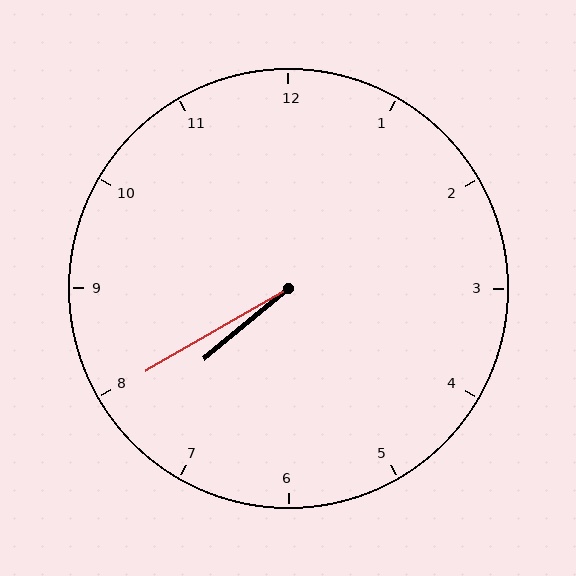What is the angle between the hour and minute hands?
Approximately 10 degrees.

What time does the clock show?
7:40.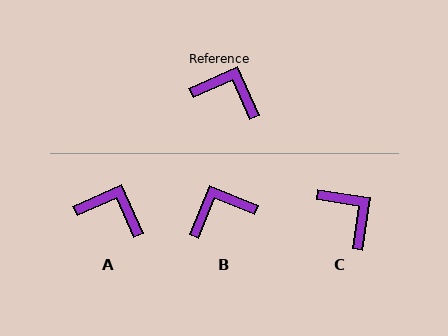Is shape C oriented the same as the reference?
No, it is off by about 33 degrees.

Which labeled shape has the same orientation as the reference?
A.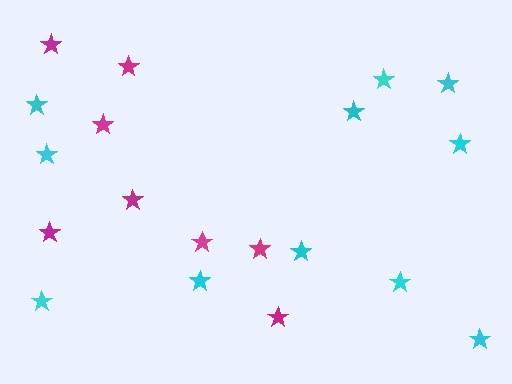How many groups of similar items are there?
There are 2 groups: one group of magenta stars (8) and one group of cyan stars (11).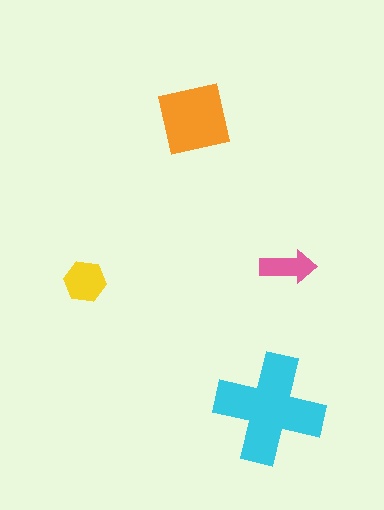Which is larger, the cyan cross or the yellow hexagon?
The cyan cross.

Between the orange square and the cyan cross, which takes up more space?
The cyan cross.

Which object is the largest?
The cyan cross.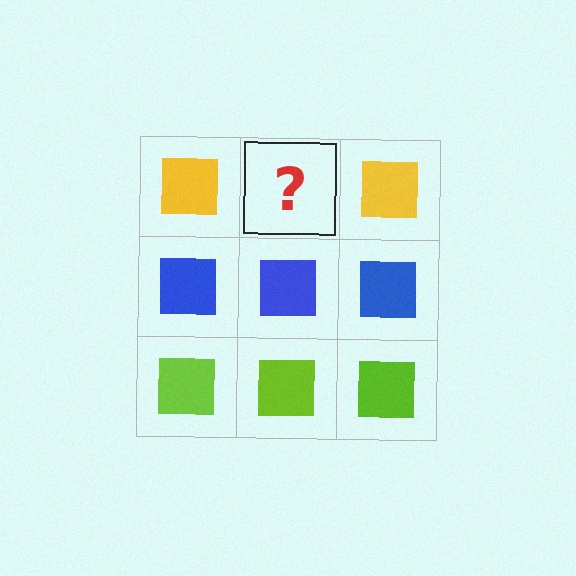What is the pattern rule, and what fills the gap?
The rule is that each row has a consistent color. The gap should be filled with a yellow square.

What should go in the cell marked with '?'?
The missing cell should contain a yellow square.